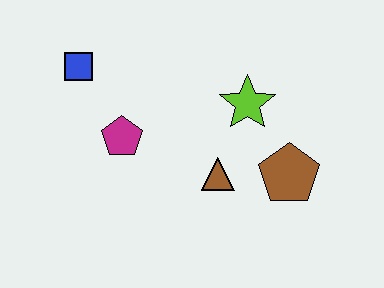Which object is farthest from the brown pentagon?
The blue square is farthest from the brown pentagon.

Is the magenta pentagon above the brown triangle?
Yes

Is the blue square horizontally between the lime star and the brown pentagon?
No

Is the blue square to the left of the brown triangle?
Yes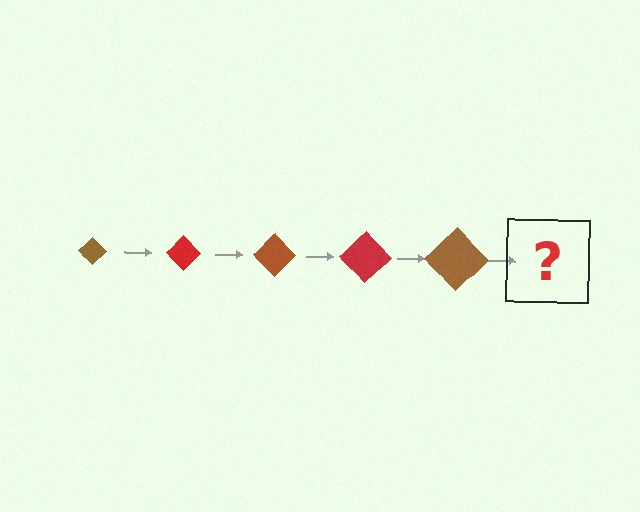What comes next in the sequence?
The next element should be a red diamond, larger than the previous one.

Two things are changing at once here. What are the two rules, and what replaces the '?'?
The two rules are that the diamond grows larger each step and the color cycles through brown and red. The '?' should be a red diamond, larger than the previous one.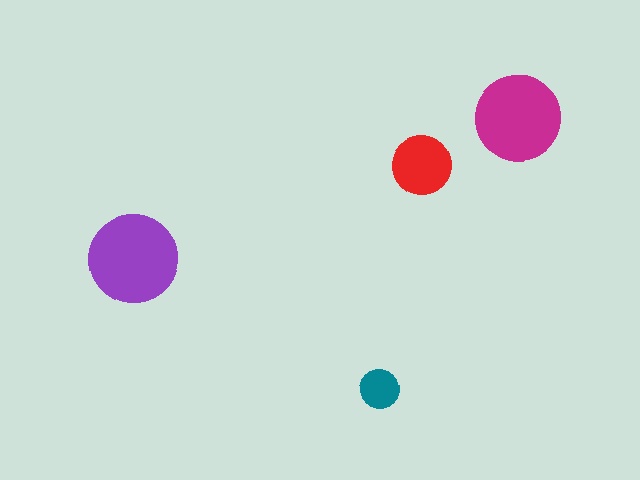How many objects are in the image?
There are 4 objects in the image.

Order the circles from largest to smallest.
the purple one, the magenta one, the red one, the teal one.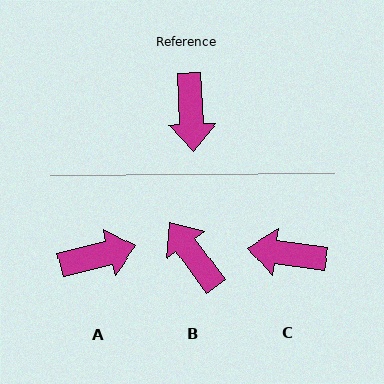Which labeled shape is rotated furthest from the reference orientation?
B, about 147 degrees away.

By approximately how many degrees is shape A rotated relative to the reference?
Approximately 101 degrees counter-clockwise.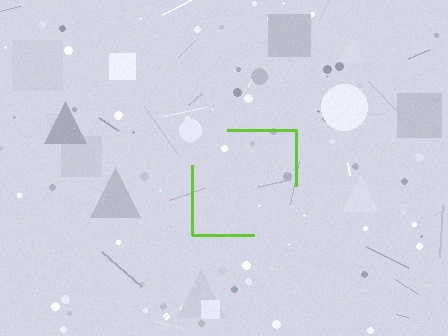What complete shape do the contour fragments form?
The contour fragments form a square.